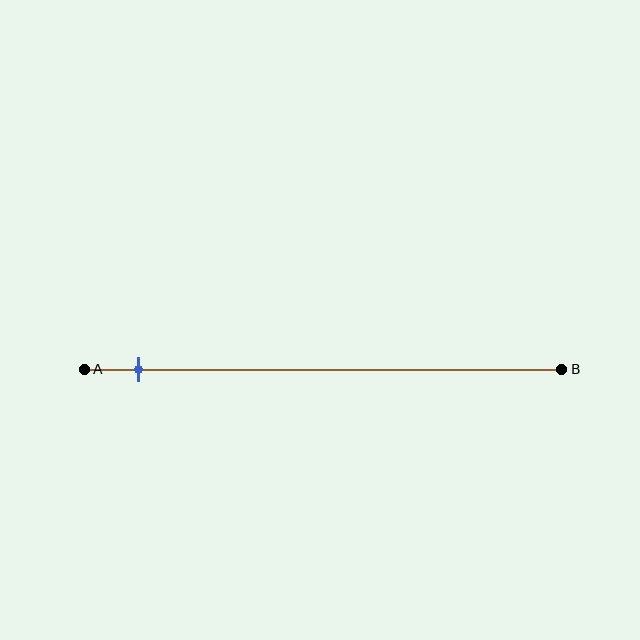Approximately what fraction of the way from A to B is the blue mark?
The blue mark is approximately 10% of the way from A to B.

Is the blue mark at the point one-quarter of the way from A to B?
No, the mark is at about 10% from A, not at the 25% one-quarter point.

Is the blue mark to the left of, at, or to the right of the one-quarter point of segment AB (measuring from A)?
The blue mark is to the left of the one-quarter point of segment AB.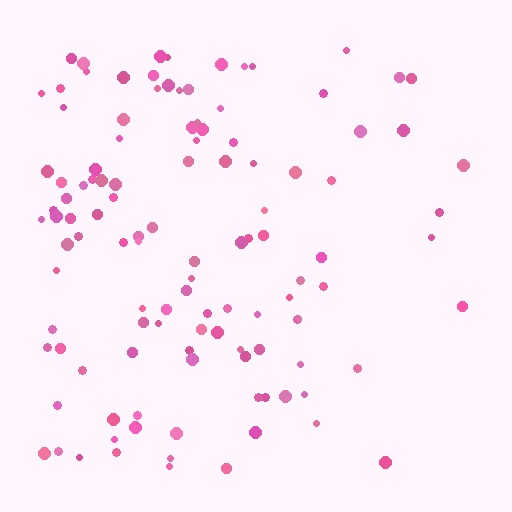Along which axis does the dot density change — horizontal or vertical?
Horizontal.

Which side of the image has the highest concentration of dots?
The left.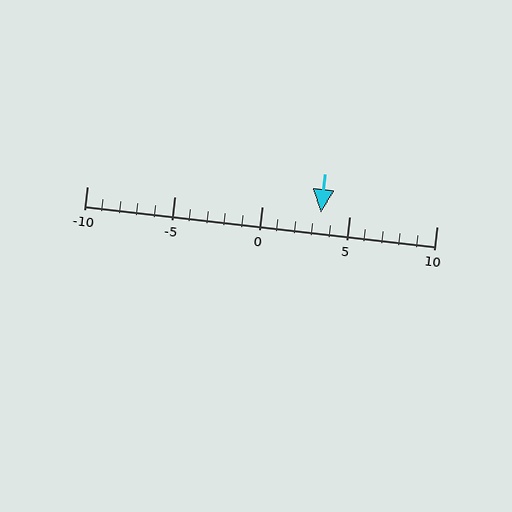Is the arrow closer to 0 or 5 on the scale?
The arrow is closer to 5.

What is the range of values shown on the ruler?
The ruler shows values from -10 to 10.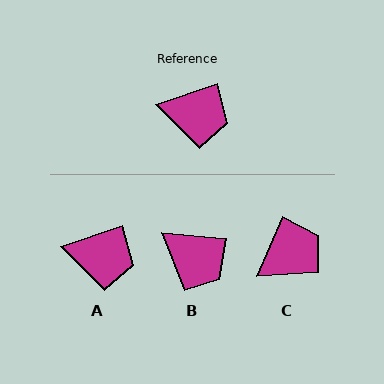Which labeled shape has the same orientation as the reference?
A.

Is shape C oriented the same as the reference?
No, it is off by about 48 degrees.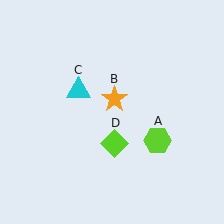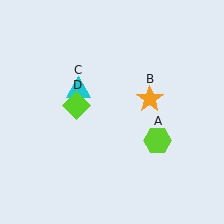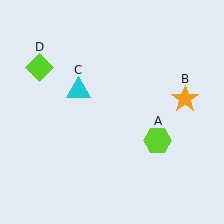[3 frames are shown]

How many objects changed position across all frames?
2 objects changed position: orange star (object B), lime diamond (object D).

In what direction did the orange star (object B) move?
The orange star (object B) moved right.